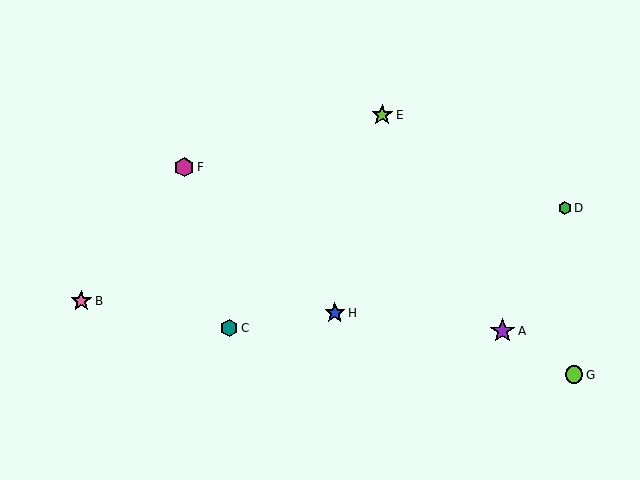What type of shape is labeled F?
Shape F is a magenta hexagon.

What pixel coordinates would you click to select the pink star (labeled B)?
Click at (81, 301) to select the pink star B.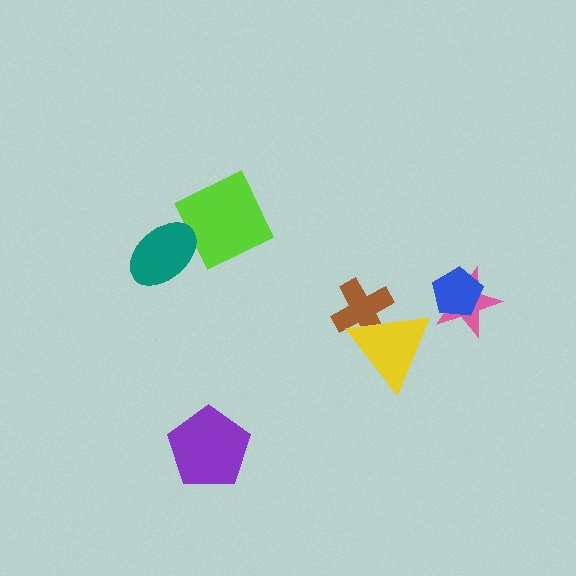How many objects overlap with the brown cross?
1 object overlaps with the brown cross.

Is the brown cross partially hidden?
Yes, it is partially covered by another shape.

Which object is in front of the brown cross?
The yellow triangle is in front of the brown cross.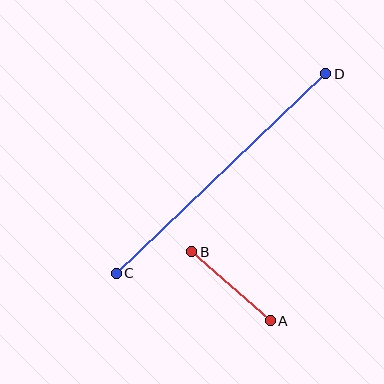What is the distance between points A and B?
The distance is approximately 105 pixels.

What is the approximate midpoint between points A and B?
The midpoint is at approximately (231, 286) pixels.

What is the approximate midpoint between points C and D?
The midpoint is at approximately (221, 173) pixels.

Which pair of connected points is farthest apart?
Points C and D are farthest apart.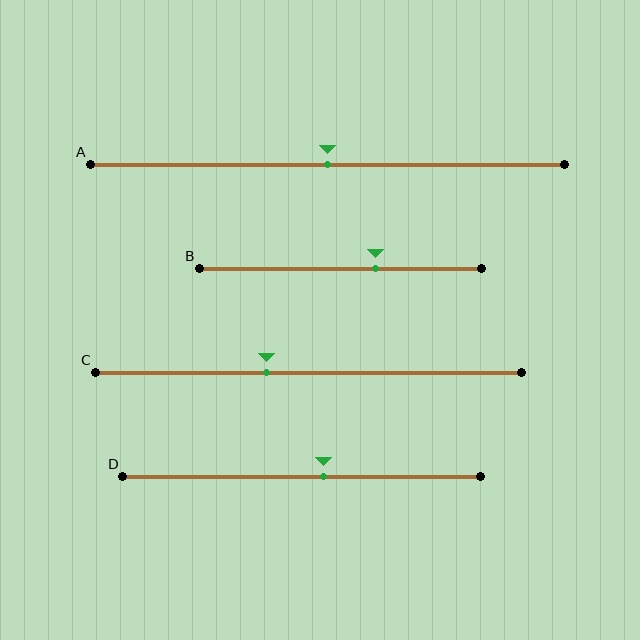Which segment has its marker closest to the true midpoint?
Segment A has its marker closest to the true midpoint.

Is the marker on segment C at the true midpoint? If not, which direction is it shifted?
No, the marker on segment C is shifted to the left by about 10% of the segment length.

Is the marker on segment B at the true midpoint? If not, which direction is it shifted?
No, the marker on segment B is shifted to the right by about 12% of the segment length.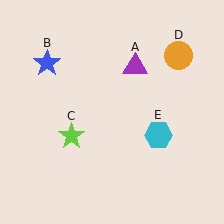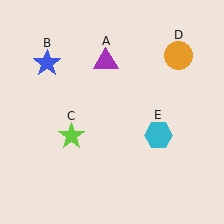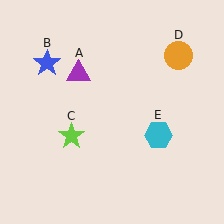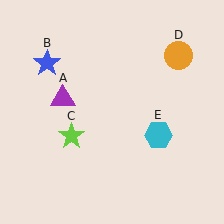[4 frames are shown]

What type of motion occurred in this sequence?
The purple triangle (object A) rotated counterclockwise around the center of the scene.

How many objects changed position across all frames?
1 object changed position: purple triangle (object A).